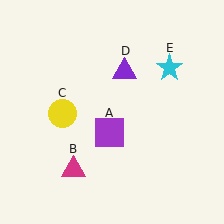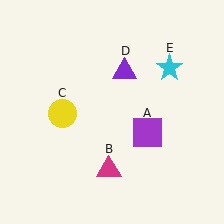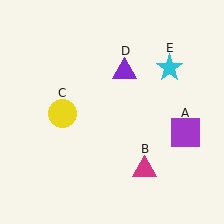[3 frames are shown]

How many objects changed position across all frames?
2 objects changed position: purple square (object A), magenta triangle (object B).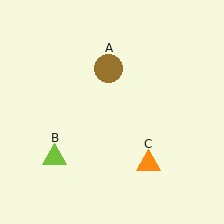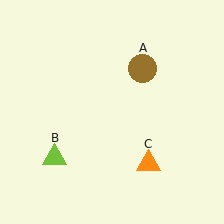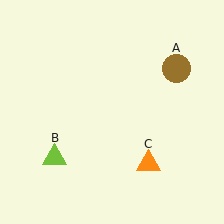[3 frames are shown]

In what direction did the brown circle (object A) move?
The brown circle (object A) moved right.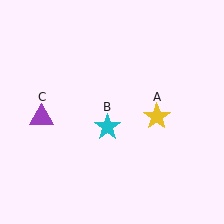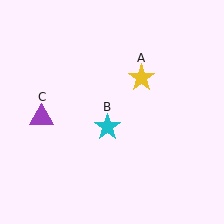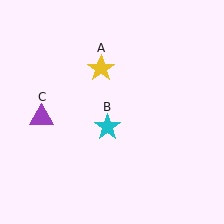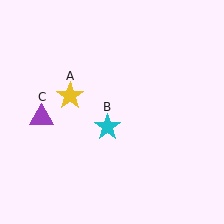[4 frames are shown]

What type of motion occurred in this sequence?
The yellow star (object A) rotated counterclockwise around the center of the scene.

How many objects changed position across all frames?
1 object changed position: yellow star (object A).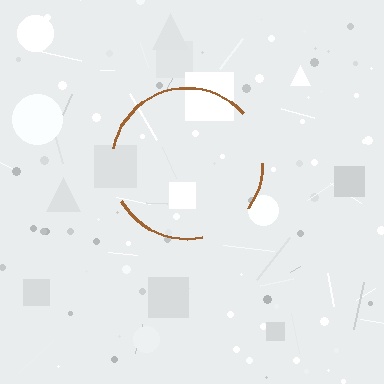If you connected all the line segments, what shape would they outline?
They would outline a circle.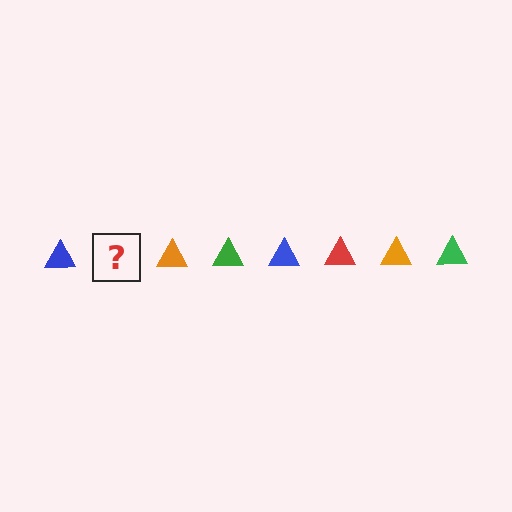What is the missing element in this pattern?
The missing element is a red triangle.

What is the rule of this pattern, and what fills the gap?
The rule is that the pattern cycles through blue, red, orange, green triangles. The gap should be filled with a red triangle.